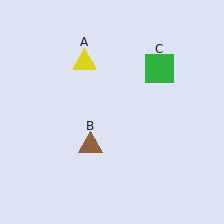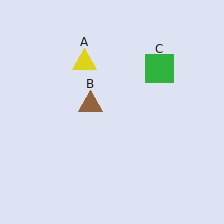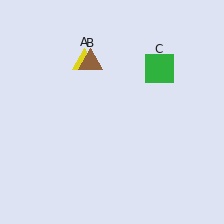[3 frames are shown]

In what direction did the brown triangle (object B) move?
The brown triangle (object B) moved up.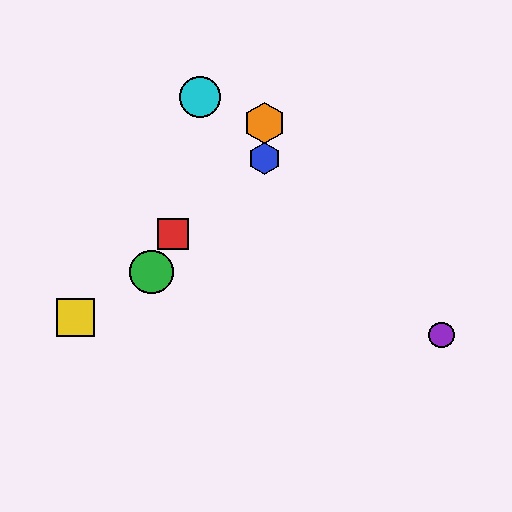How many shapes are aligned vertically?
2 shapes (the blue hexagon, the orange hexagon) are aligned vertically.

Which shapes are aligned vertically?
The blue hexagon, the orange hexagon are aligned vertically.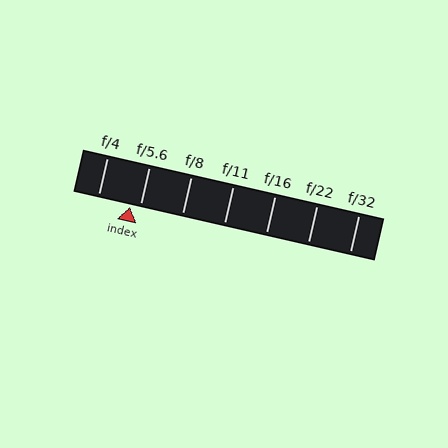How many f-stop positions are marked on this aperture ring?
There are 7 f-stop positions marked.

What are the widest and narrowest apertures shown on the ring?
The widest aperture shown is f/4 and the narrowest is f/32.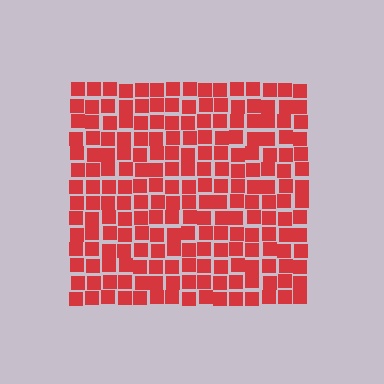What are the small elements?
The small elements are squares.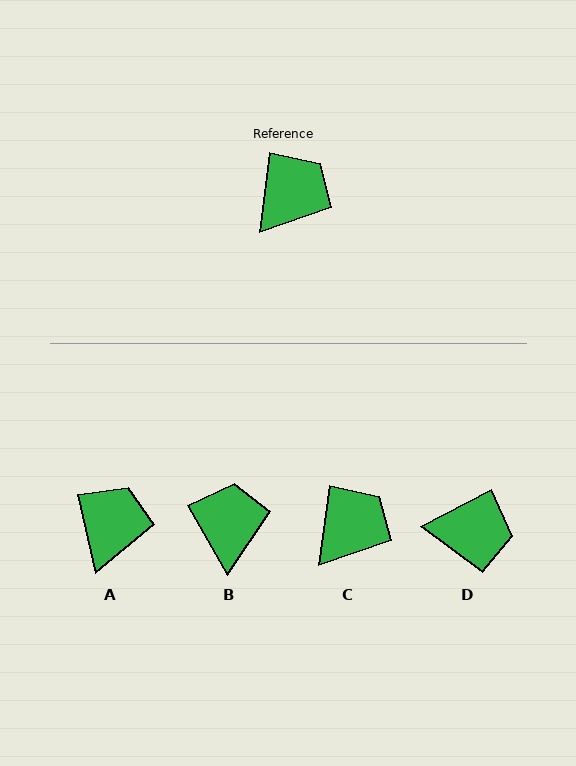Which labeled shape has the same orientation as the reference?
C.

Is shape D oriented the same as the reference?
No, it is off by about 55 degrees.